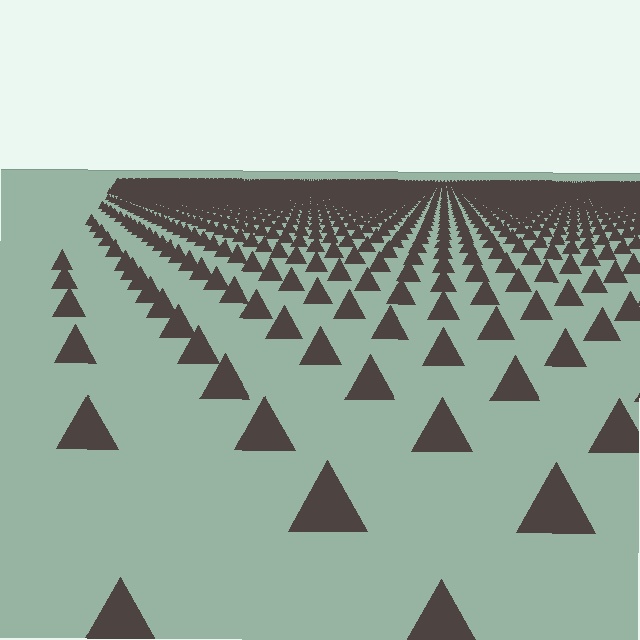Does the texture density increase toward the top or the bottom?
Density increases toward the top.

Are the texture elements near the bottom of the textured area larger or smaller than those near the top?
Larger. Near the bottom, elements are closer to the viewer and appear at a bigger on-screen size.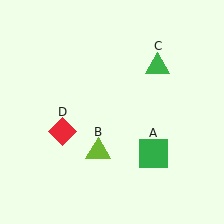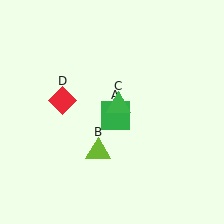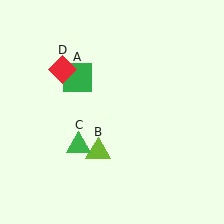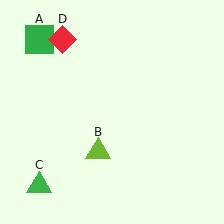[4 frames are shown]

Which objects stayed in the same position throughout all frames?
Lime triangle (object B) remained stationary.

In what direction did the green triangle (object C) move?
The green triangle (object C) moved down and to the left.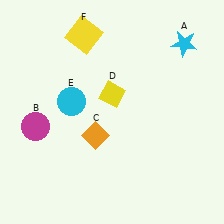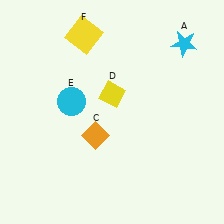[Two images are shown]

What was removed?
The magenta circle (B) was removed in Image 2.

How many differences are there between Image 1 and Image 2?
There is 1 difference between the two images.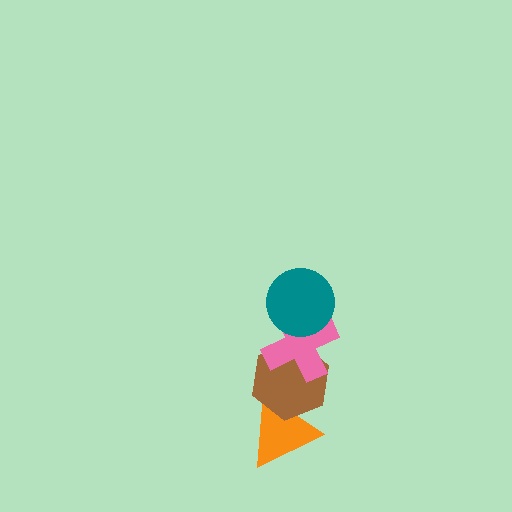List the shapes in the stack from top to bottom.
From top to bottom: the teal circle, the pink cross, the brown hexagon, the orange triangle.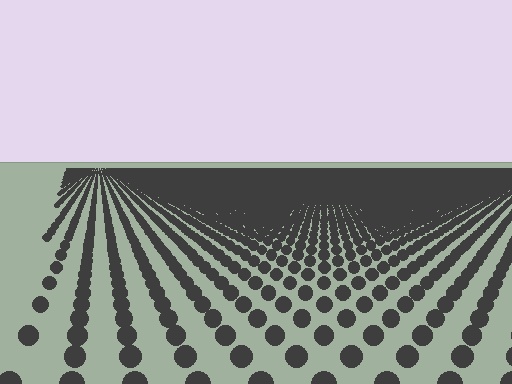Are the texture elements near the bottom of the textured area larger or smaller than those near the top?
Larger. Near the bottom, elements are closer to the viewer and appear at a bigger on-screen size.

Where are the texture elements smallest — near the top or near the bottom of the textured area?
Near the top.